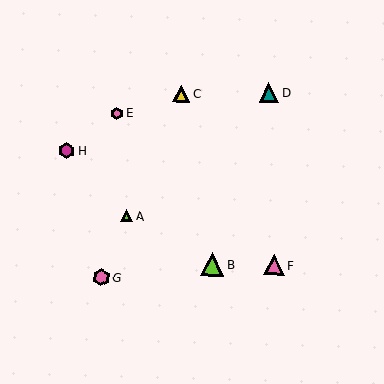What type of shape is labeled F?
Shape F is a pink triangle.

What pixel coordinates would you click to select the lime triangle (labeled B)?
Click at (212, 264) to select the lime triangle B.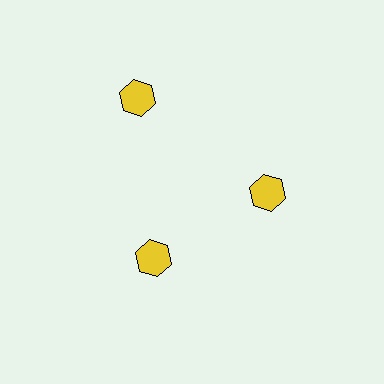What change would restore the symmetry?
The symmetry would be restored by moving it inward, back onto the ring so that all 3 hexagons sit at equal angles and equal distance from the center.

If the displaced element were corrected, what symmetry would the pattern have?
It would have 3-fold rotational symmetry — the pattern would map onto itself every 120 degrees.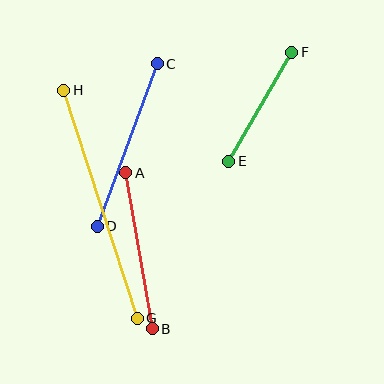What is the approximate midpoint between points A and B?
The midpoint is at approximately (139, 251) pixels.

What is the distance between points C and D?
The distance is approximately 173 pixels.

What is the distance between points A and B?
The distance is approximately 158 pixels.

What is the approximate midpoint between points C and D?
The midpoint is at approximately (127, 145) pixels.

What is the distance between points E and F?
The distance is approximately 126 pixels.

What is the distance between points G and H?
The distance is approximately 239 pixels.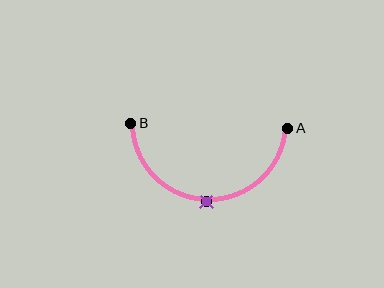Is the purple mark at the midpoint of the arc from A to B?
Yes. The purple mark lies on the arc at equal arc-length from both A and B — it is the arc midpoint.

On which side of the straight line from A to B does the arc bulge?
The arc bulges below the straight line connecting A and B.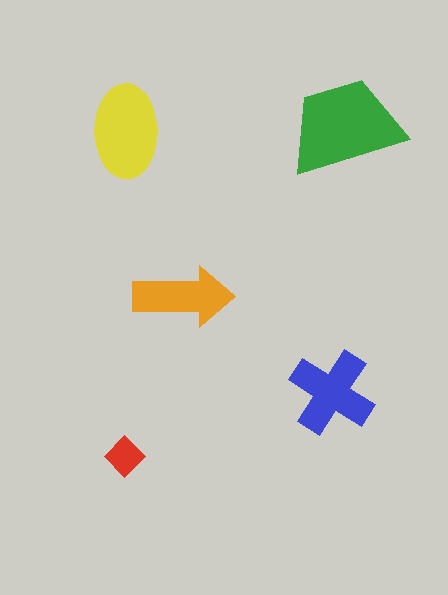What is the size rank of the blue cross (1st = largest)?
3rd.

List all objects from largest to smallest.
The green trapezoid, the yellow ellipse, the blue cross, the orange arrow, the red diamond.